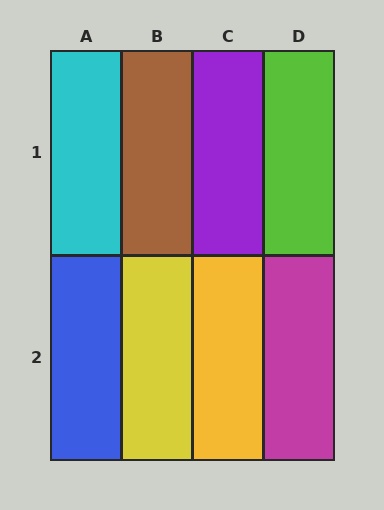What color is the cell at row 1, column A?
Cyan.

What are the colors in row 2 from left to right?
Blue, yellow, yellow, magenta.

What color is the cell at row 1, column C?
Purple.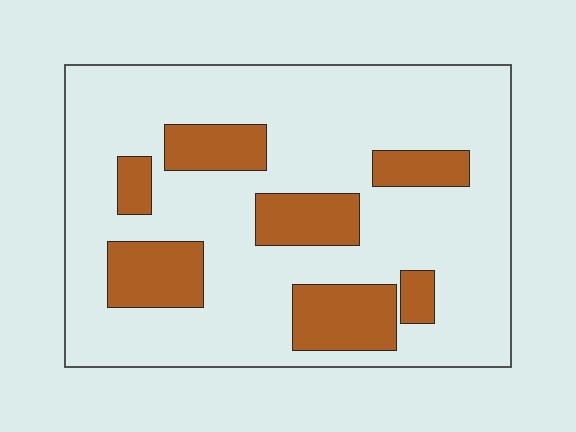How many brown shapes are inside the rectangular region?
7.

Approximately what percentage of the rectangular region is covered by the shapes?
Approximately 25%.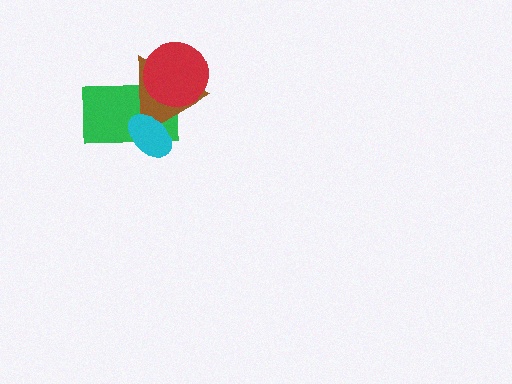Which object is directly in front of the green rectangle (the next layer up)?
The brown triangle is directly in front of the green rectangle.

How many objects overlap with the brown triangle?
3 objects overlap with the brown triangle.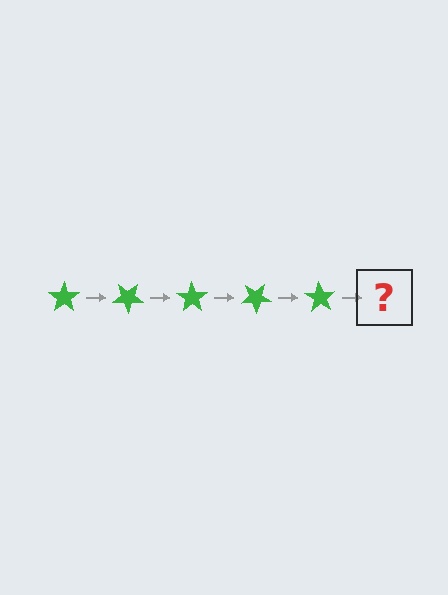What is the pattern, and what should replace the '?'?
The pattern is that the star rotates 35 degrees each step. The '?' should be a green star rotated 175 degrees.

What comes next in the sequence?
The next element should be a green star rotated 175 degrees.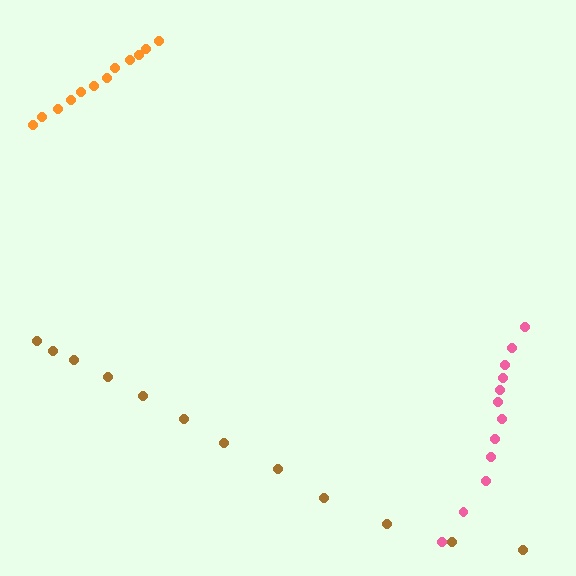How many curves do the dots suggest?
There are 3 distinct paths.